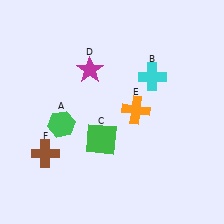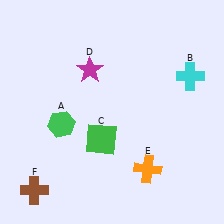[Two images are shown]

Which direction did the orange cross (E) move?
The orange cross (E) moved down.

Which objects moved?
The objects that moved are: the cyan cross (B), the orange cross (E), the brown cross (F).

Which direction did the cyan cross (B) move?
The cyan cross (B) moved right.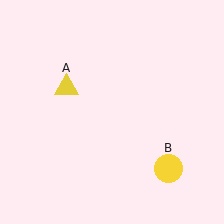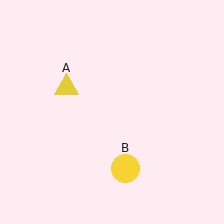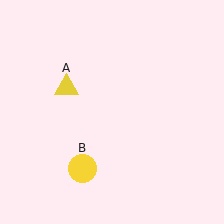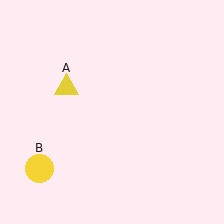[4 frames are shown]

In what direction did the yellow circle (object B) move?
The yellow circle (object B) moved left.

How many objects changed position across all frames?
1 object changed position: yellow circle (object B).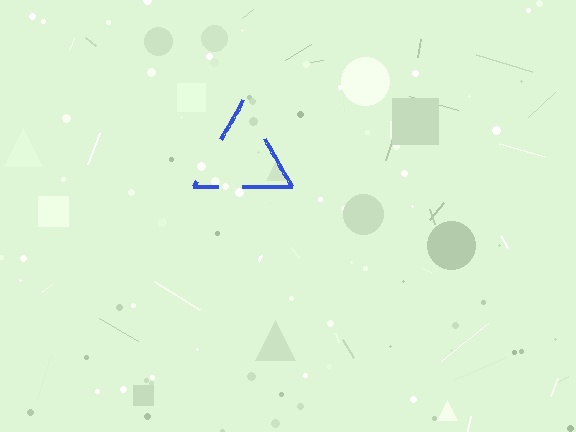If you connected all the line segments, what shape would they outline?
They would outline a triangle.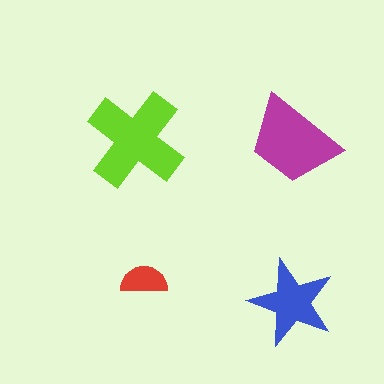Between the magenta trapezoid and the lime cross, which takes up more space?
The lime cross.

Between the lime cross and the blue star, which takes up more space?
The lime cross.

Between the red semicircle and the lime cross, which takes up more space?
The lime cross.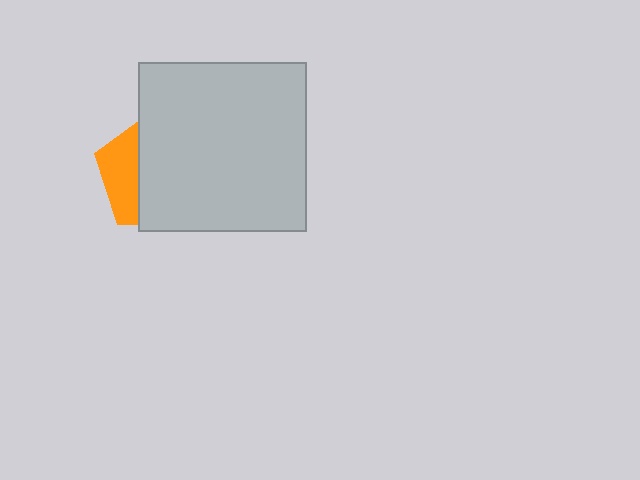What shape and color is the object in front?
The object in front is a light gray square.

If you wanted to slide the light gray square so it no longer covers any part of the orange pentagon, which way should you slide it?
Slide it right — that is the most direct way to separate the two shapes.